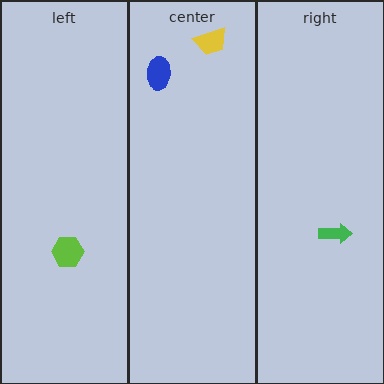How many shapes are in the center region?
2.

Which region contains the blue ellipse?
The center region.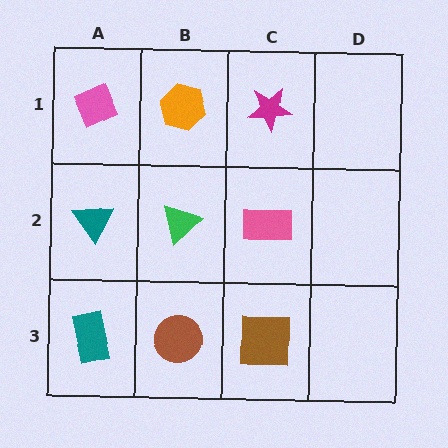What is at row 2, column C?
A pink rectangle.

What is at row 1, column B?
An orange hexagon.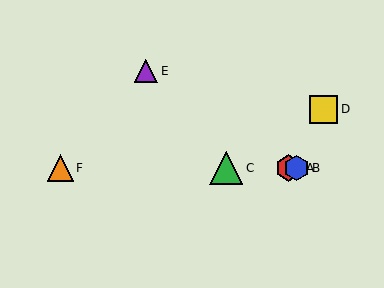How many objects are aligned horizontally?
4 objects (A, B, C, F) are aligned horizontally.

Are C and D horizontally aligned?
No, C is at y≈168 and D is at y≈109.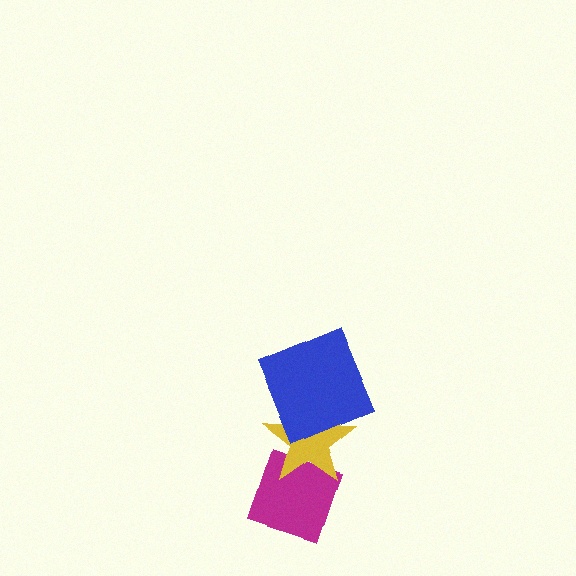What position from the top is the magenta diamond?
The magenta diamond is 3rd from the top.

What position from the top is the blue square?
The blue square is 1st from the top.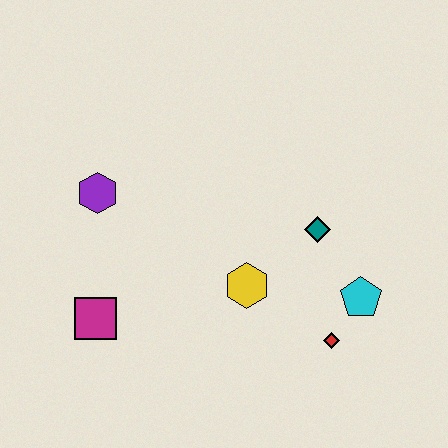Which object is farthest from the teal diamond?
The magenta square is farthest from the teal diamond.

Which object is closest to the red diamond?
The cyan pentagon is closest to the red diamond.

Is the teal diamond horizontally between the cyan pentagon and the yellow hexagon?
Yes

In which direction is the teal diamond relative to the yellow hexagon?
The teal diamond is to the right of the yellow hexagon.